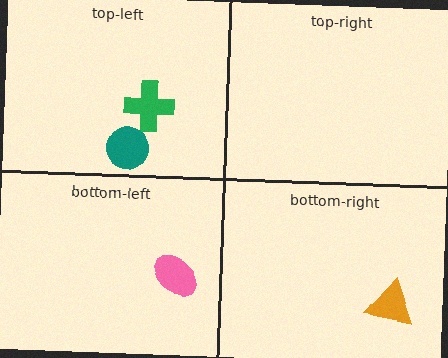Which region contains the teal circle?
The top-left region.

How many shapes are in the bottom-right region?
1.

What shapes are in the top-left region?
The green cross, the teal circle.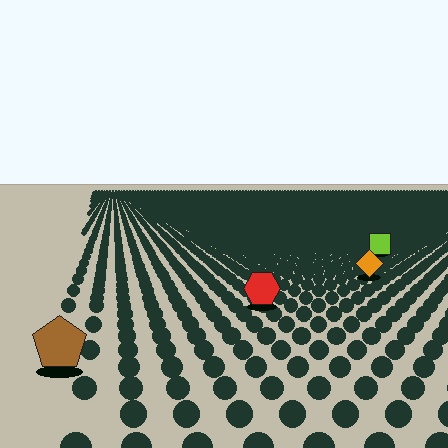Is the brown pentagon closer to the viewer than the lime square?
Yes. The brown pentagon is closer — you can tell from the texture gradient: the ground texture is coarser near it.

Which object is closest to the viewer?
The brown pentagon is closest. The texture marks near it are larger and more spread out.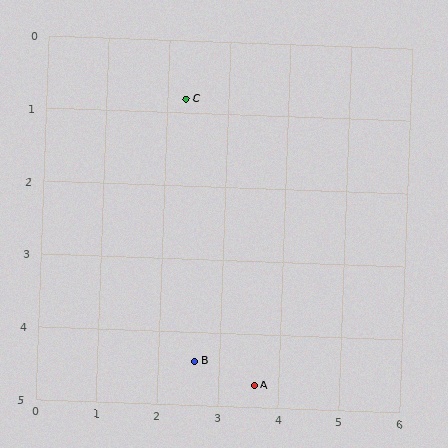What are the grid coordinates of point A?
Point A is at approximately (3.6, 4.7).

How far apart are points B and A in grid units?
Points B and A are about 1.0 grid units apart.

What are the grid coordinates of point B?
Point B is at approximately (2.6, 4.4).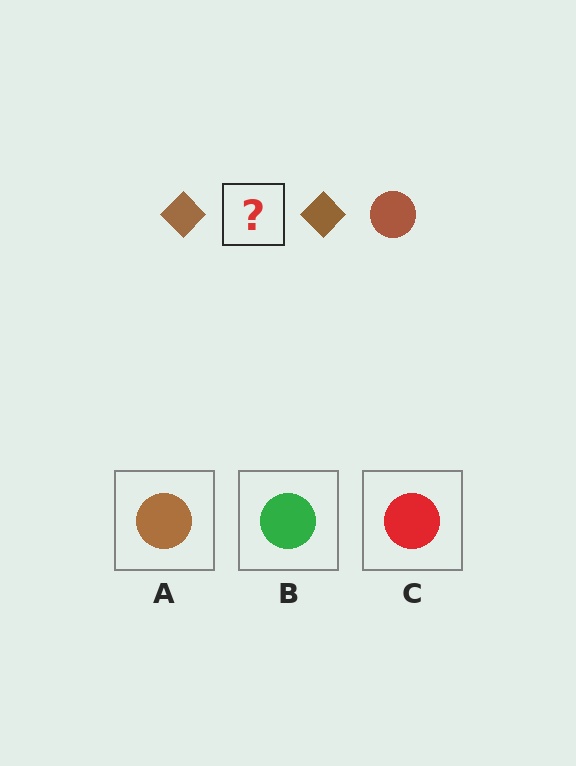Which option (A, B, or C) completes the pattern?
A.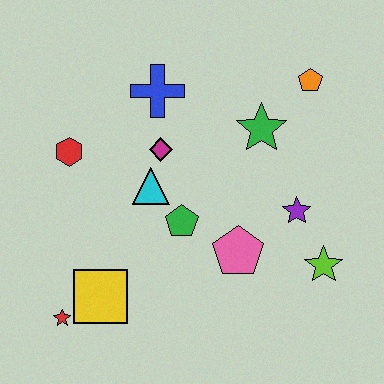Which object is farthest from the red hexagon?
The lime star is farthest from the red hexagon.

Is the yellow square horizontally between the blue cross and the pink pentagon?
No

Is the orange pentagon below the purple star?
No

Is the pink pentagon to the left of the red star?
No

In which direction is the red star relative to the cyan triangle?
The red star is below the cyan triangle.